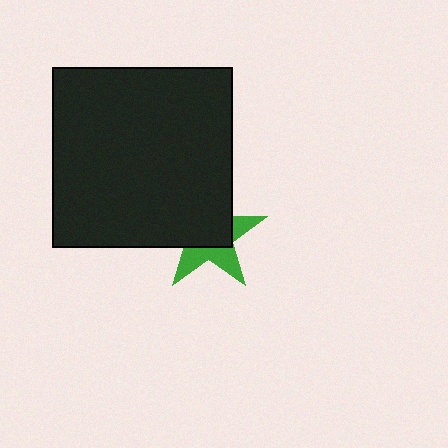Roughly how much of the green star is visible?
A small part of it is visible (roughly 42%).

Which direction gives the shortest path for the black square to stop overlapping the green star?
Moving toward the upper-left gives the shortest separation.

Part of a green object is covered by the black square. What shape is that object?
It is a star.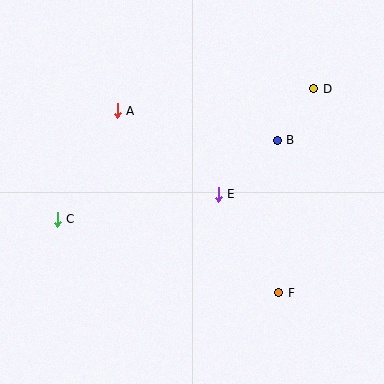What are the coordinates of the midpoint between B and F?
The midpoint between B and F is at (278, 217).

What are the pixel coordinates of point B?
Point B is at (277, 140).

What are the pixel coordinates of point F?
Point F is at (279, 293).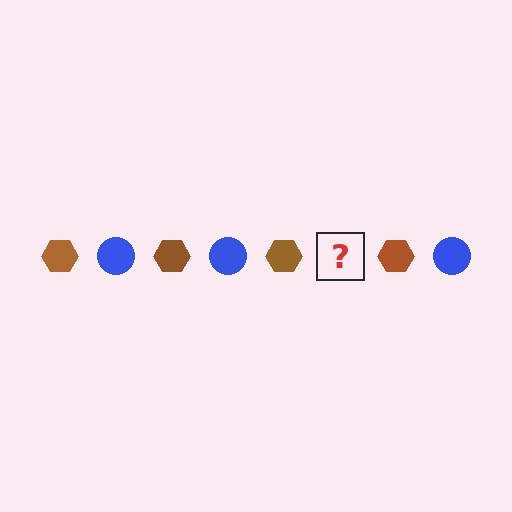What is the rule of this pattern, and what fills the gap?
The rule is that the pattern alternates between brown hexagon and blue circle. The gap should be filled with a blue circle.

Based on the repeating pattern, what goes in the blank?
The blank should be a blue circle.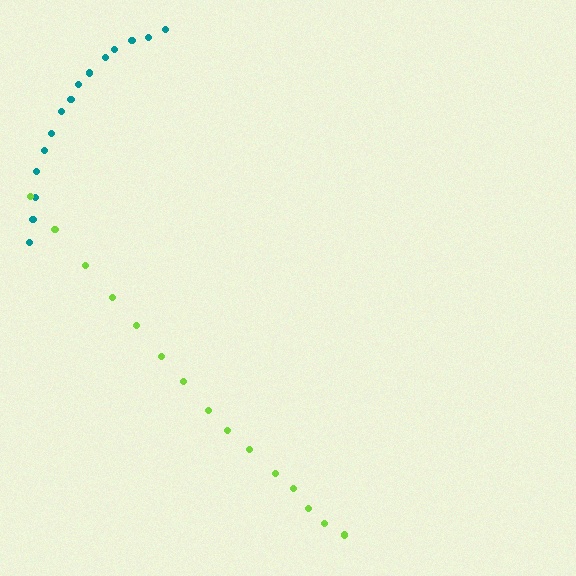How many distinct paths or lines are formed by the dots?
There are 2 distinct paths.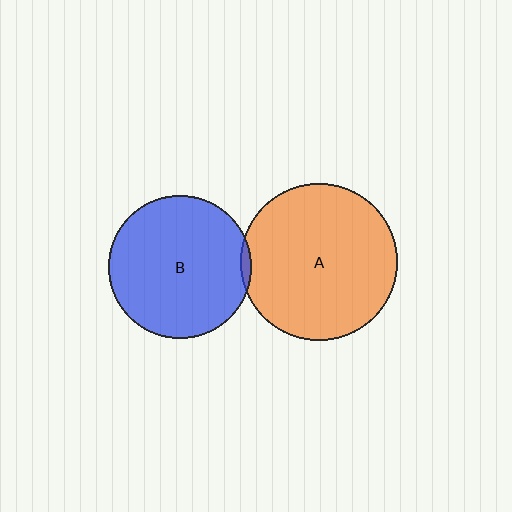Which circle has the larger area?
Circle A (orange).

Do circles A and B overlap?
Yes.